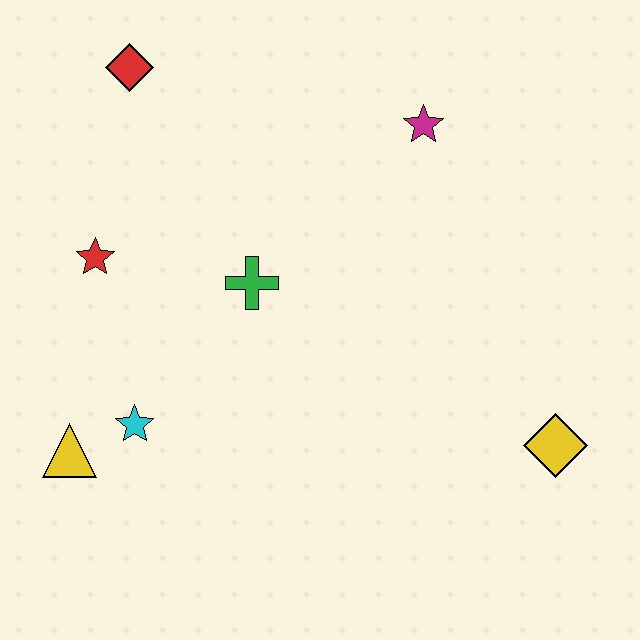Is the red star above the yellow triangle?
Yes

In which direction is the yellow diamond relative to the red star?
The yellow diamond is to the right of the red star.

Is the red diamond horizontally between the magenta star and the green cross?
No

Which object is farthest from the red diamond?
The yellow diamond is farthest from the red diamond.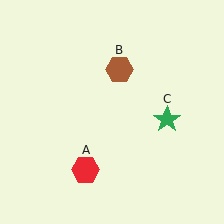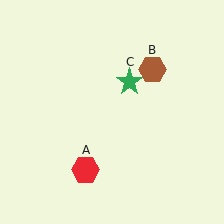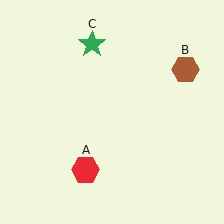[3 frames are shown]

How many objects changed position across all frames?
2 objects changed position: brown hexagon (object B), green star (object C).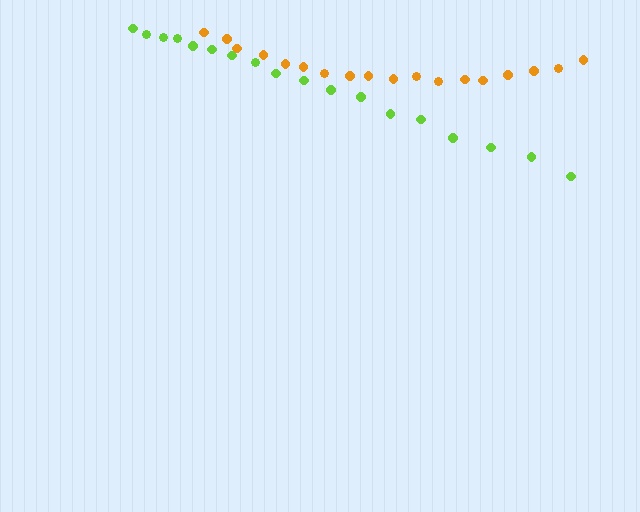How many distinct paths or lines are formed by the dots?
There are 2 distinct paths.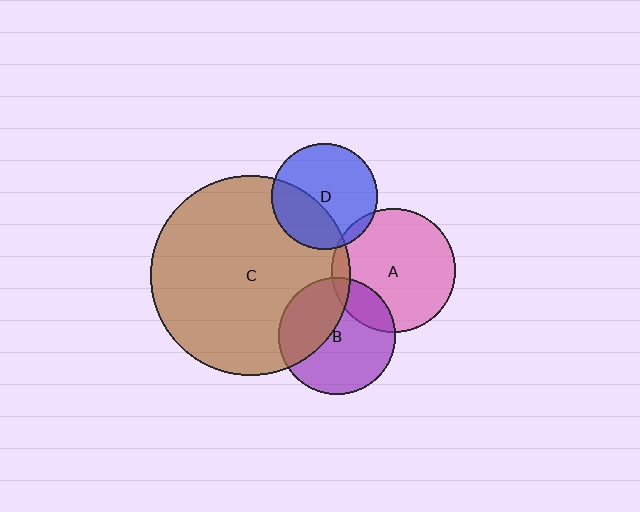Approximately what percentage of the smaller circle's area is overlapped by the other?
Approximately 40%.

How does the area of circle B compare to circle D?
Approximately 1.2 times.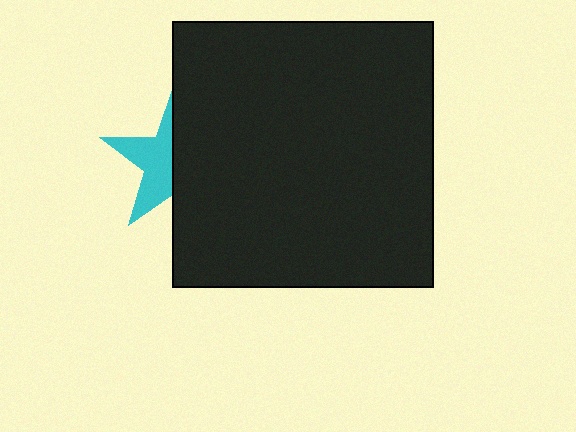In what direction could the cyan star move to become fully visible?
The cyan star could move left. That would shift it out from behind the black rectangle entirely.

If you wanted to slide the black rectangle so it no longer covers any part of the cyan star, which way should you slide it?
Slide it right — that is the most direct way to separate the two shapes.